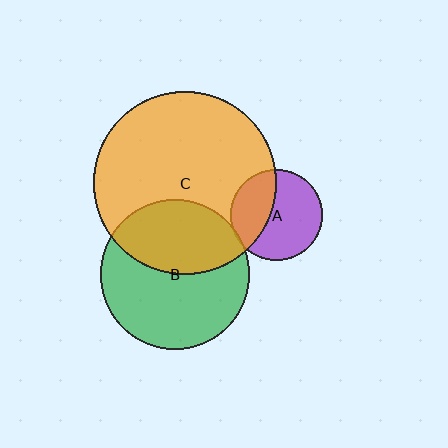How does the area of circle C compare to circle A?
Approximately 4.0 times.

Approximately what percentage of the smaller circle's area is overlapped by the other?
Approximately 5%.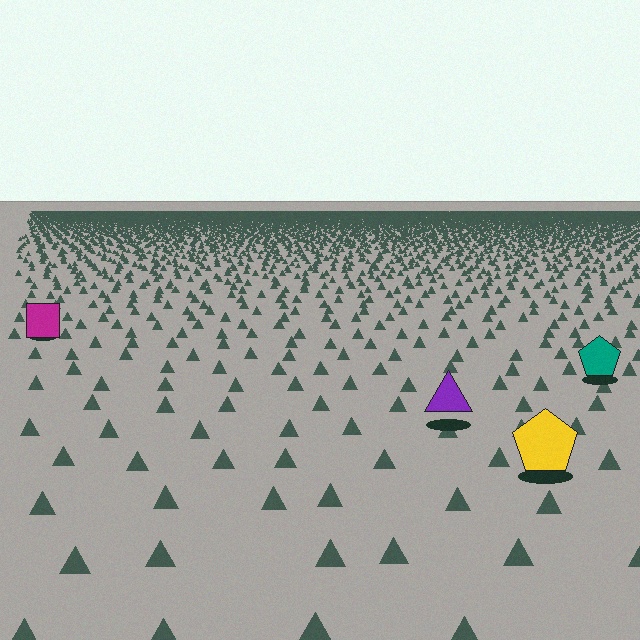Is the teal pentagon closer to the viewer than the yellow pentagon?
No. The yellow pentagon is closer — you can tell from the texture gradient: the ground texture is coarser near it.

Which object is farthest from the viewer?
The magenta square is farthest from the viewer. It appears smaller and the ground texture around it is denser.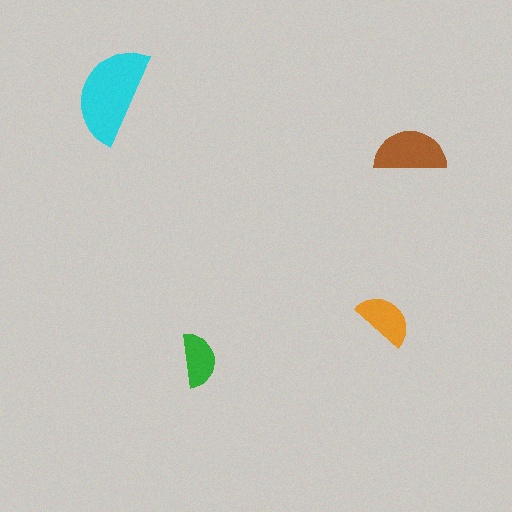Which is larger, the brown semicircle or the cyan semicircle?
The cyan one.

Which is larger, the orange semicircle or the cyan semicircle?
The cyan one.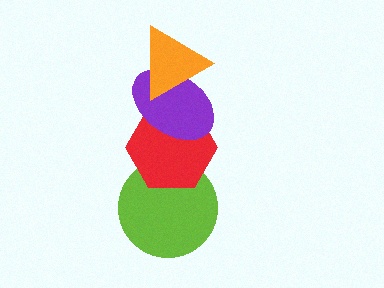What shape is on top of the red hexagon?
The purple ellipse is on top of the red hexagon.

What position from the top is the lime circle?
The lime circle is 4th from the top.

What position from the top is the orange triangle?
The orange triangle is 1st from the top.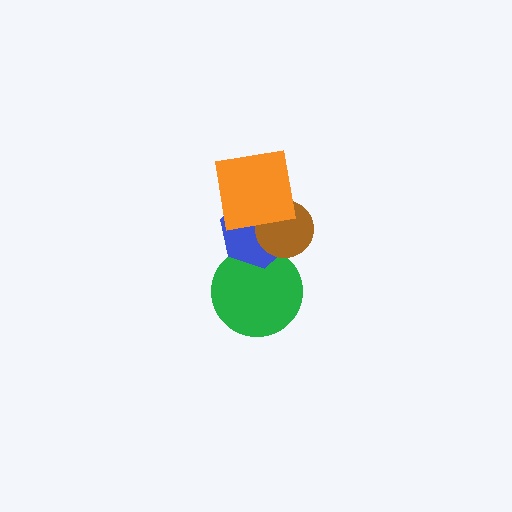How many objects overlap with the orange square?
2 objects overlap with the orange square.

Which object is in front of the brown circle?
The orange square is in front of the brown circle.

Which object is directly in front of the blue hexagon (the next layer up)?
The brown circle is directly in front of the blue hexagon.